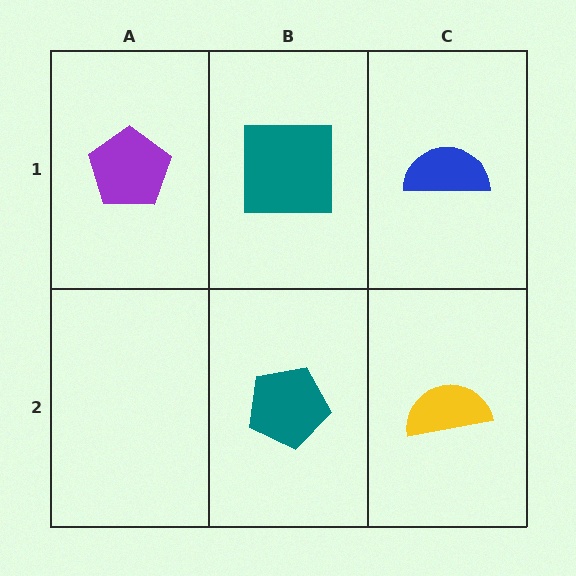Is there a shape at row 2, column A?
No, that cell is empty.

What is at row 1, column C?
A blue semicircle.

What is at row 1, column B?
A teal square.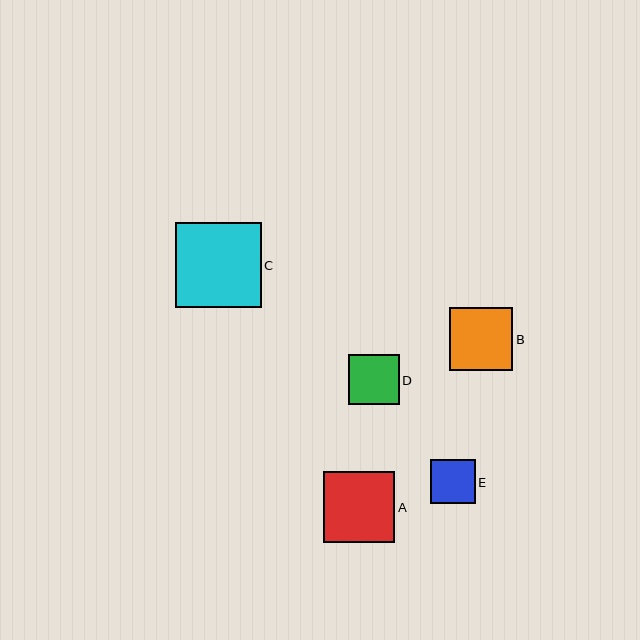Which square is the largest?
Square C is the largest with a size of approximately 85 pixels.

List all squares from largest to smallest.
From largest to smallest: C, A, B, D, E.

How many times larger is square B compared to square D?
Square B is approximately 1.2 times the size of square D.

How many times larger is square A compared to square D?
Square A is approximately 1.4 times the size of square D.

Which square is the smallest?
Square E is the smallest with a size of approximately 45 pixels.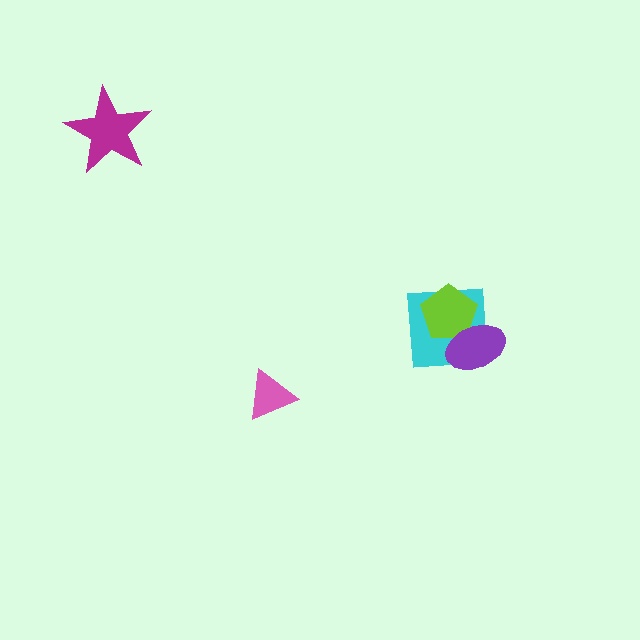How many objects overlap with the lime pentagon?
2 objects overlap with the lime pentagon.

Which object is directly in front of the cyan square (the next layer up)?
The lime pentagon is directly in front of the cyan square.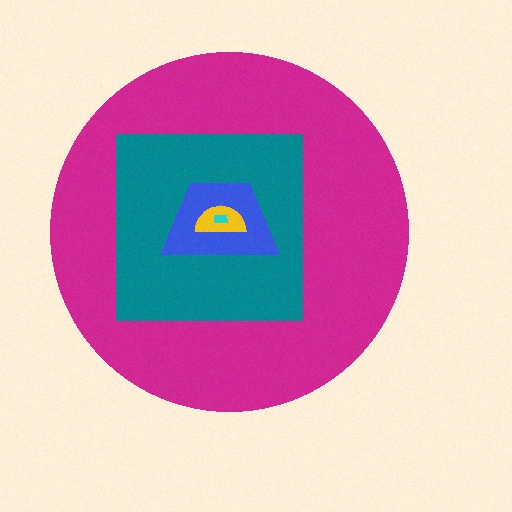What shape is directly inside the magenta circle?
The teal square.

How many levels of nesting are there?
5.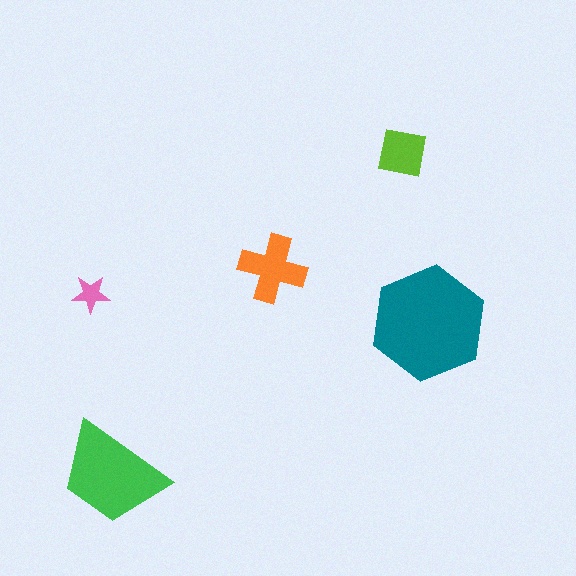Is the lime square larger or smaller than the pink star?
Larger.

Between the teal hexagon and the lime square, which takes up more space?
The teal hexagon.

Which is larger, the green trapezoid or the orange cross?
The green trapezoid.